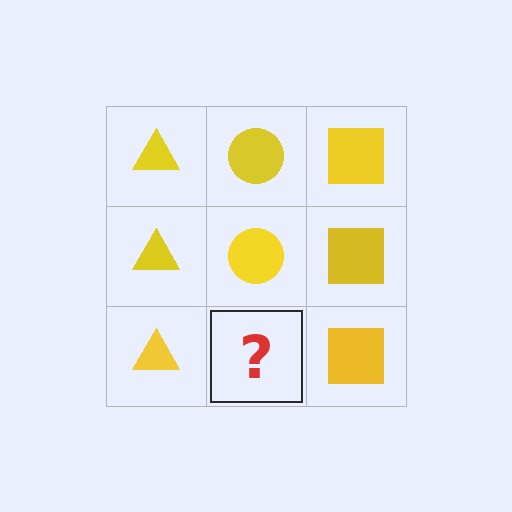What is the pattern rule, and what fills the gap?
The rule is that each column has a consistent shape. The gap should be filled with a yellow circle.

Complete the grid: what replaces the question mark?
The question mark should be replaced with a yellow circle.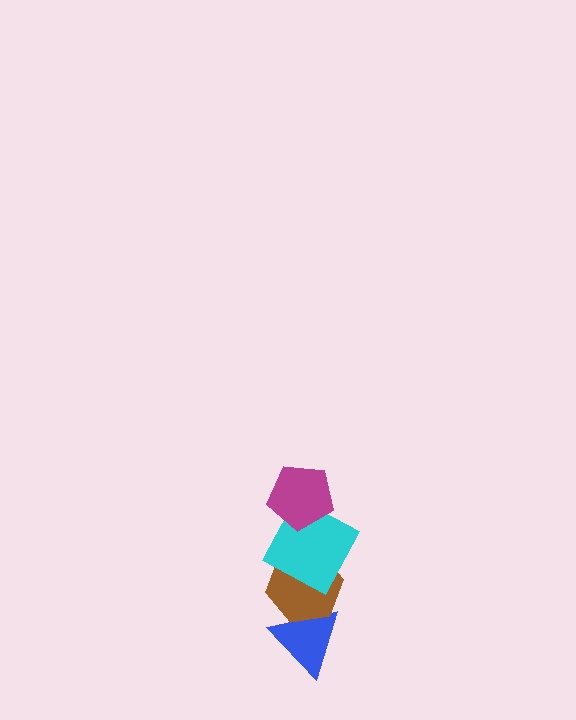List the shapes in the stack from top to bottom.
From top to bottom: the magenta pentagon, the cyan square, the brown hexagon, the blue triangle.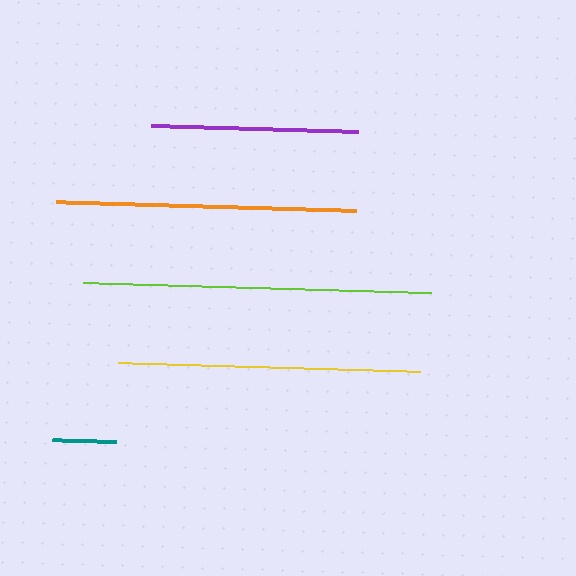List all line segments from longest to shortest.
From longest to shortest: lime, yellow, orange, purple, teal.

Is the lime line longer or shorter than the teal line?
The lime line is longer than the teal line.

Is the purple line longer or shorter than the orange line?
The orange line is longer than the purple line.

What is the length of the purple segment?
The purple segment is approximately 207 pixels long.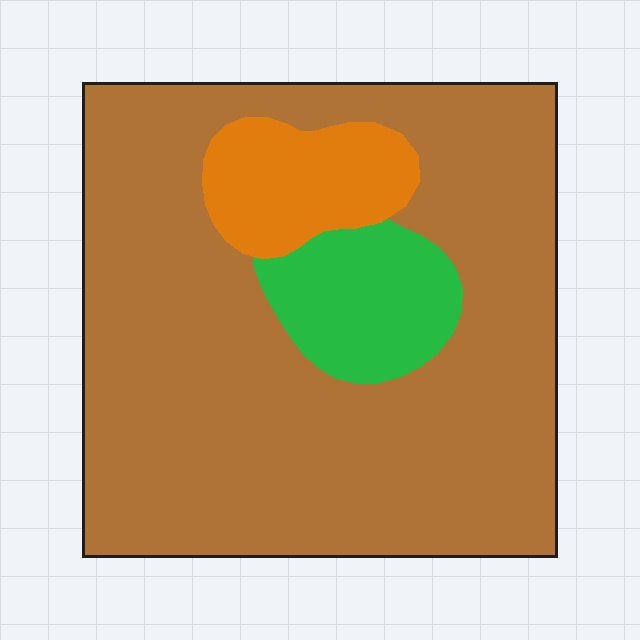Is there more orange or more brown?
Brown.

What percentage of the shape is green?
Green takes up about one tenth (1/10) of the shape.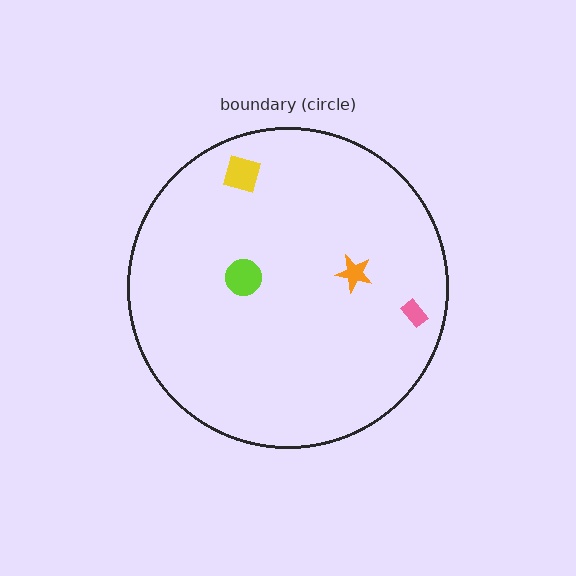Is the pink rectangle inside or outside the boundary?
Inside.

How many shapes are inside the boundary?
4 inside, 0 outside.